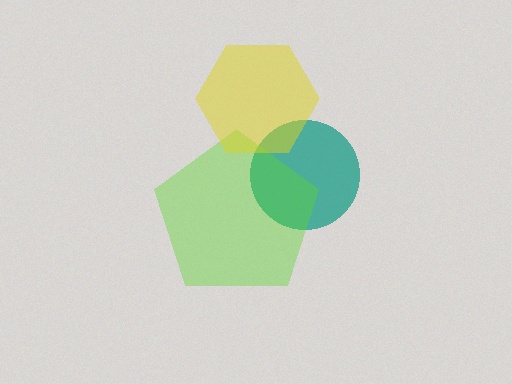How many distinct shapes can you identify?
There are 3 distinct shapes: a teal circle, a lime pentagon, a yellow hexagon.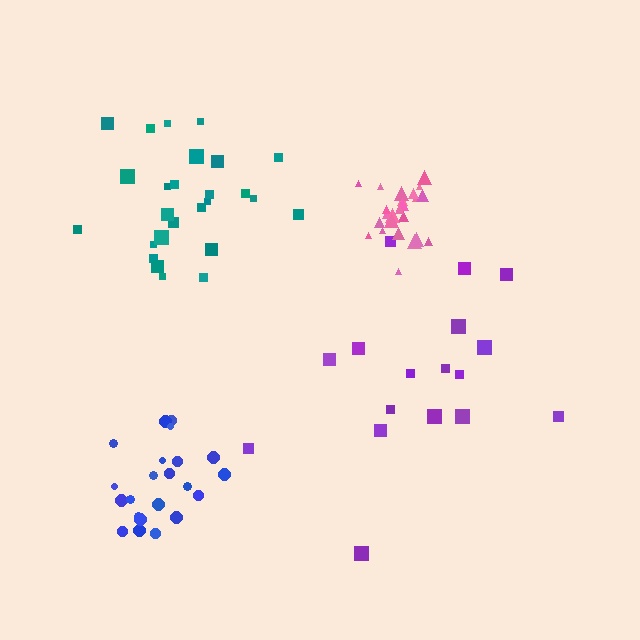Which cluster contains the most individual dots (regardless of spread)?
Teal (26).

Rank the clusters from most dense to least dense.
pink, blue, teal, purple.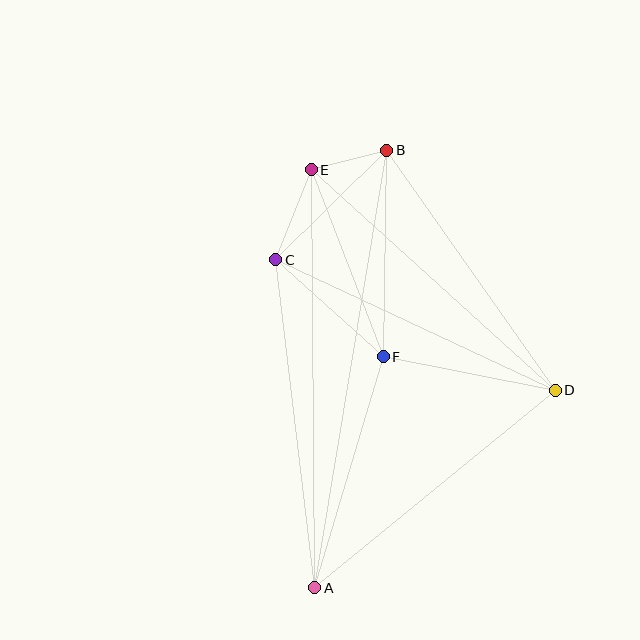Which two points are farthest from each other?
Points A and B are farthest from each other.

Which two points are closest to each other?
Points B and E are closest to each other.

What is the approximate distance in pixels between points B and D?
The distance between B and D is approximately 293 pixels.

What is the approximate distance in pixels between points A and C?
The distance between A and C is approximately 330 pixels.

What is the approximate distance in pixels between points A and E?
The distance between A and E is approximately 418 pixels.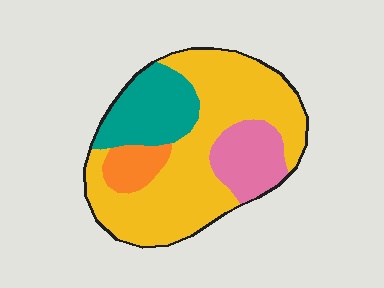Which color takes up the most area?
Yellow, at roughly 60%.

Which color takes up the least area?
Orange, at roughly 10%.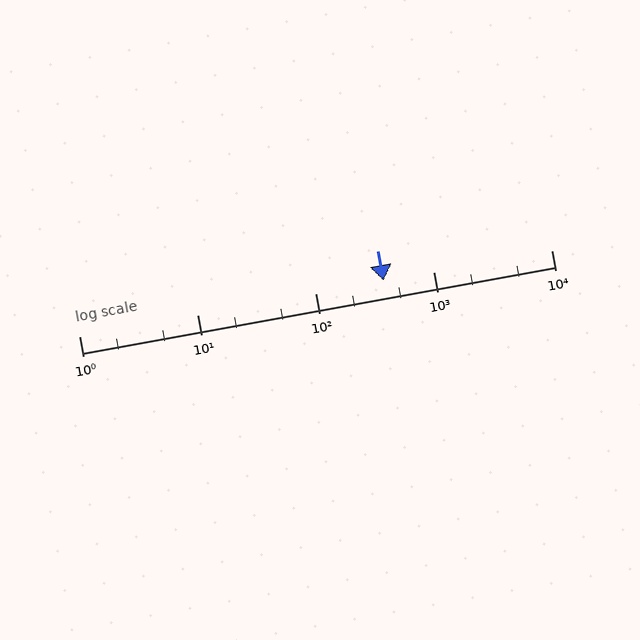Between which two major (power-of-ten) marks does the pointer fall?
The pointer is between 100 and 1000.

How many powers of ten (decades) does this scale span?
The scale spans 4 decades, from 1 to 10000.